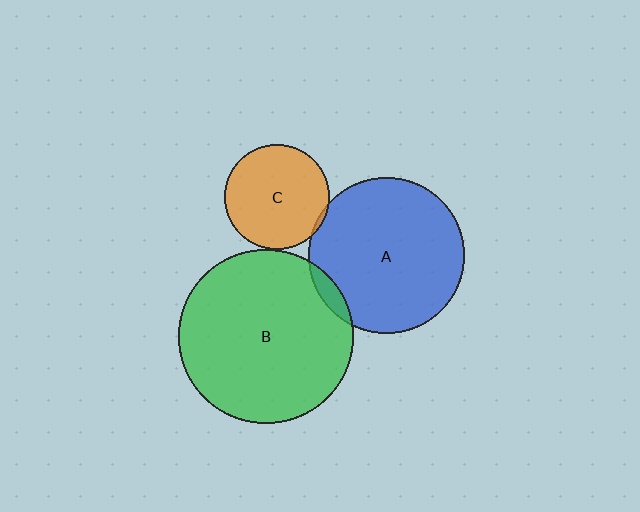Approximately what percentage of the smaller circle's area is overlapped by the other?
Approximately 5%.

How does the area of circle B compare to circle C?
Approximately 2.8 times.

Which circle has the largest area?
Circle B (green).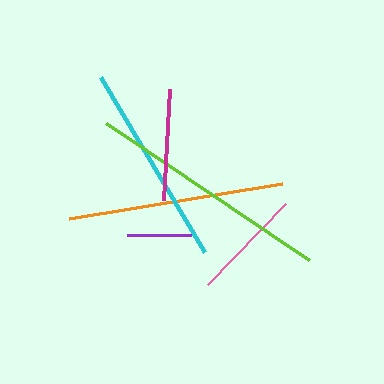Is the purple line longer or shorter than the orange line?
The orange line is longer than the purple line.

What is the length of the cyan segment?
The cyan segment is approximately 204 pixels long.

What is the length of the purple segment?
The purple segment is approximately 63 pixels long.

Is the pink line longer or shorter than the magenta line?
The pink line is longer than the magenta line.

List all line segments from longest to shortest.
From longest to shortest: lime, orange, cyan, pink, magenta, purple.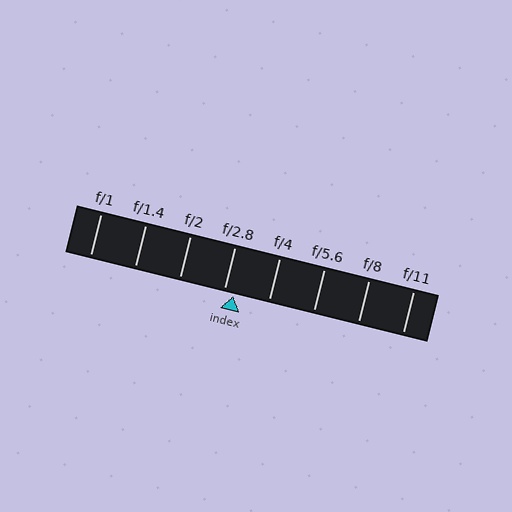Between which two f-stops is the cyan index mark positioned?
The index mark is between f/2.8 and f/4.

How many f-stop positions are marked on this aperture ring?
There are 8 f-stop positions marked.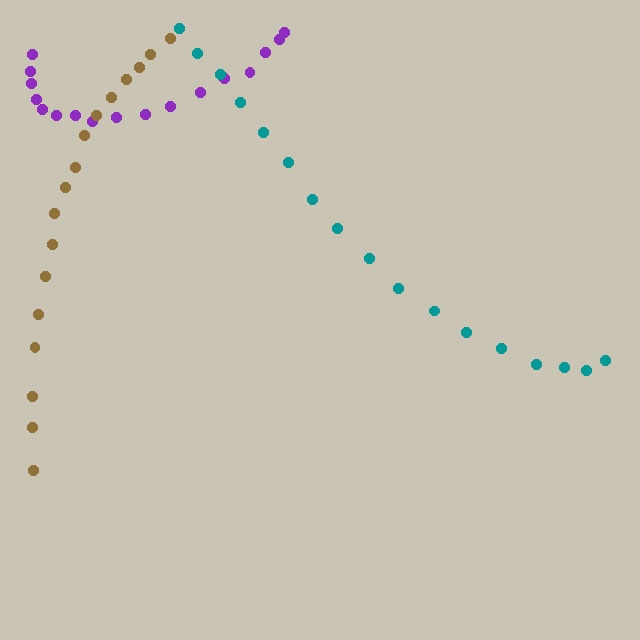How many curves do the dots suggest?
There are 3 distinct paths.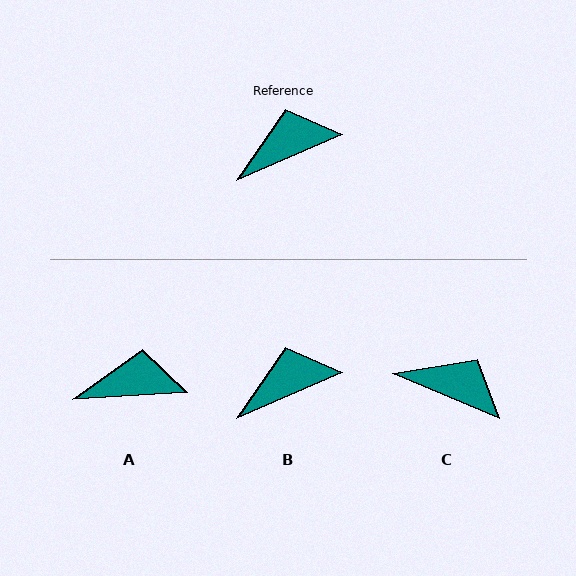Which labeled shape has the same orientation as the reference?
B.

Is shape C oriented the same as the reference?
No, it is off by about 46 degrees.